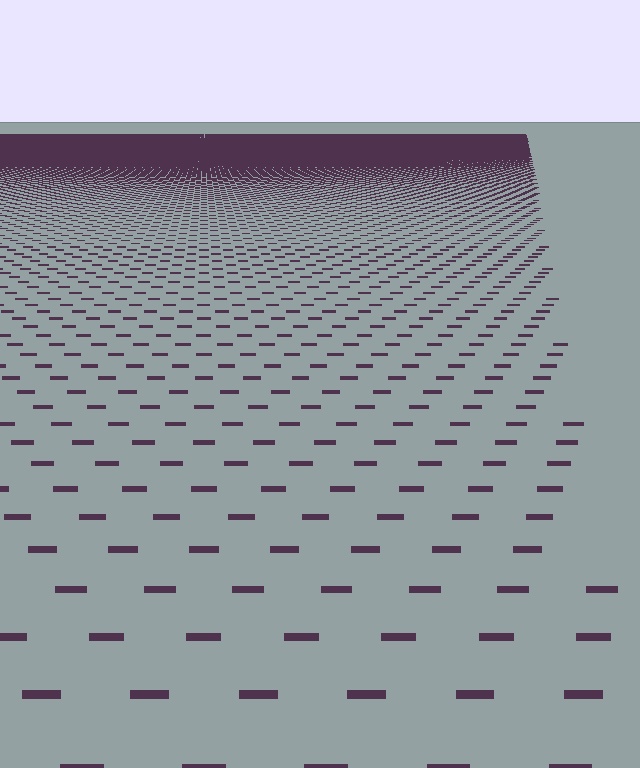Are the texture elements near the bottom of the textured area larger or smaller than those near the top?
Larger. Near the bottom, elements are closer to the viewer and appear at a bigger on-screen size.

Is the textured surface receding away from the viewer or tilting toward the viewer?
The surface is receding away from the viewer. Texture elements get smaller and denser toward the top.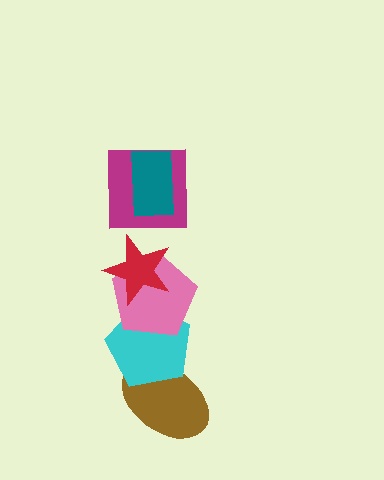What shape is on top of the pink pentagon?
The red star is on top of the pink pentagon.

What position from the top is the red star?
The red star is 3rd from the top.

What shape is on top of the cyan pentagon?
The pink pentagon is on top of the cyan pentagon.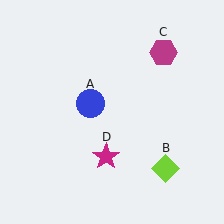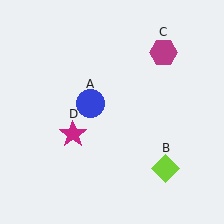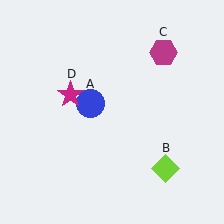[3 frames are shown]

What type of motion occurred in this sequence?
The magenta star (object D) rotated clockwise around the center of the scene.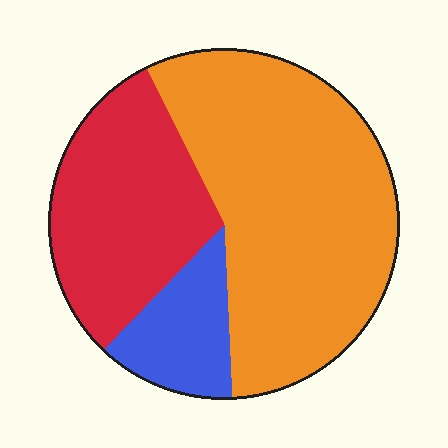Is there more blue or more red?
Red.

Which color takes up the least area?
Blue, at roughly 15%.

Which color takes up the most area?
Orange, at roughly 55%.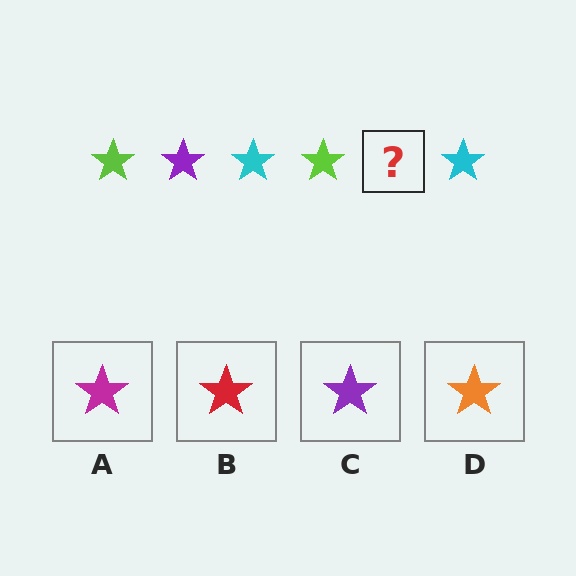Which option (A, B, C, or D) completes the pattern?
C.